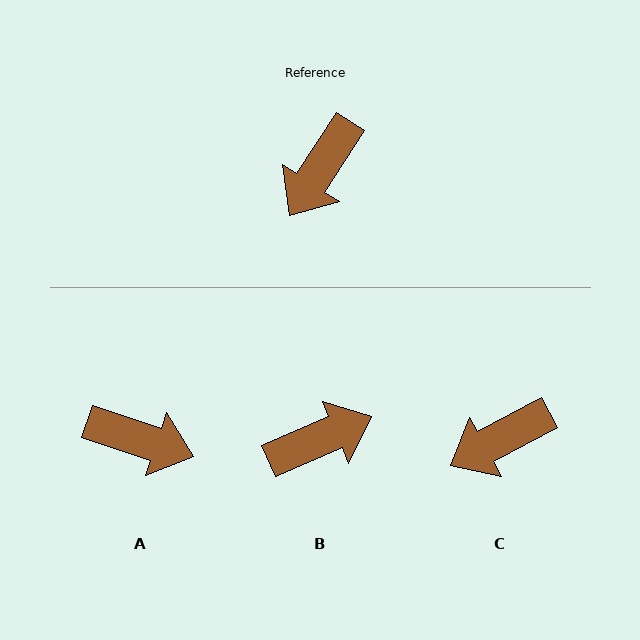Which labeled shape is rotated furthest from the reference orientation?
B, about 146 degrees away.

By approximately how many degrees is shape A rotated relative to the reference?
Approximately 104 degrees counter-clockwise.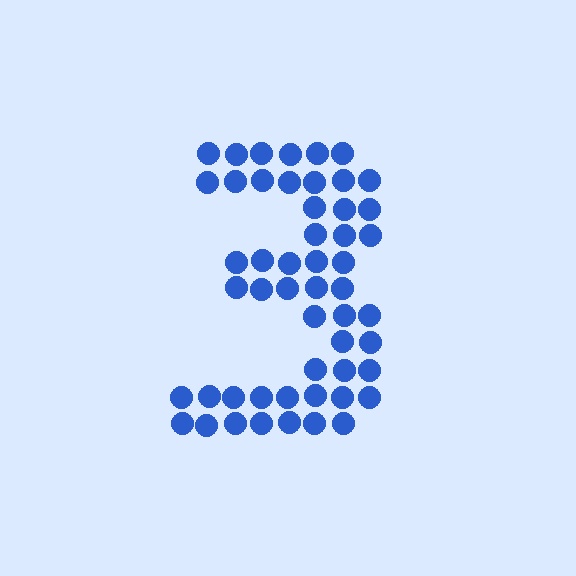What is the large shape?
The large shape is the digit 3.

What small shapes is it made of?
It is made of small circles.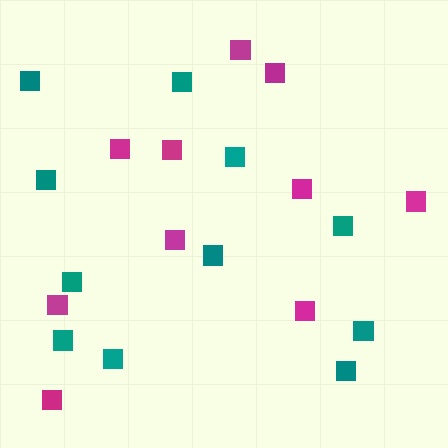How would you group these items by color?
There are 2 groups: one group of magenta squares (10) and one group of teal squares (11).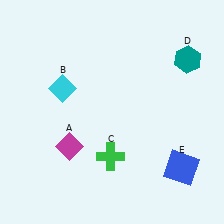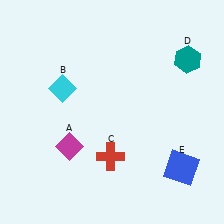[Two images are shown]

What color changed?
The cross (C) changed from green in Image 1 to red in Image 2.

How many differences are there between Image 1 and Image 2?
There is 1 difference between the two images.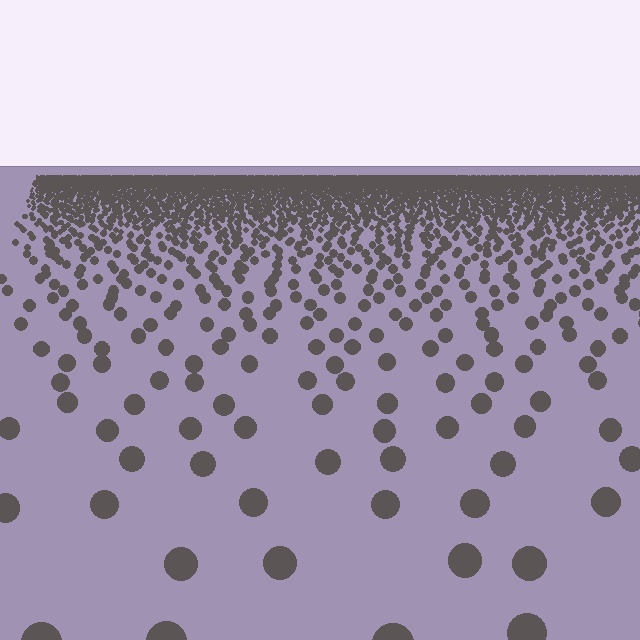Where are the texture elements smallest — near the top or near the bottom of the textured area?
Near the top.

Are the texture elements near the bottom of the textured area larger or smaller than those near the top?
Larger. Near the bottom, elements are closer to the viewer and appear at a bigger on-screen size.